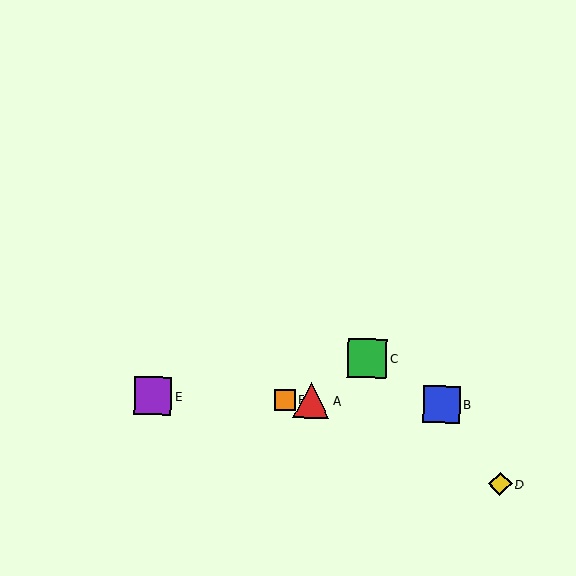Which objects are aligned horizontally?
Objects A, B, E, F are aligned horizontally.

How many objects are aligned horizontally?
4 objects (A, B, E, F) are aligned horizontally.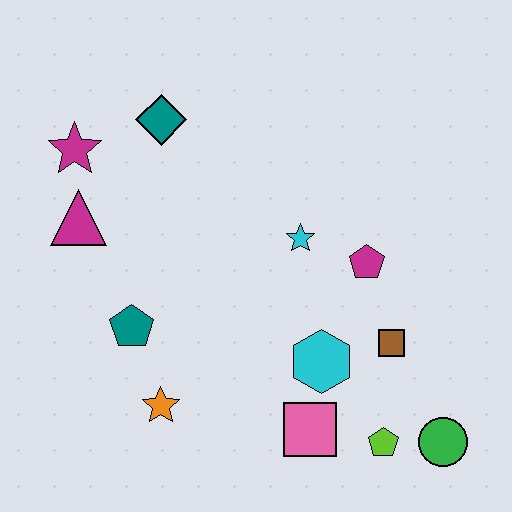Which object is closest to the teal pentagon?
The orange star is closest to the teal pentagon.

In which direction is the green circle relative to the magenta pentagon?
The green circle is below the magenta pentagon.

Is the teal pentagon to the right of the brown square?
No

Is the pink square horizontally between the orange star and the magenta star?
No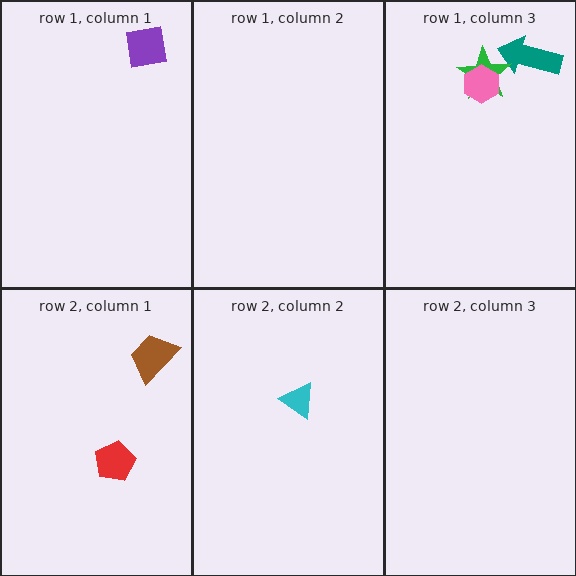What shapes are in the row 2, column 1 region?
The brown trapezoid, the red pentagon.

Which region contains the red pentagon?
The row 2, column 1 region.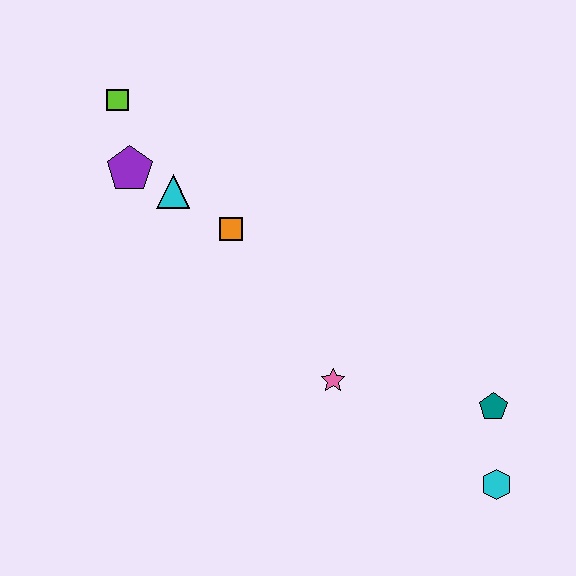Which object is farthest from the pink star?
The lime square is farthest from the pink star.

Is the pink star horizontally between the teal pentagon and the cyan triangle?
Yes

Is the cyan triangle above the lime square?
No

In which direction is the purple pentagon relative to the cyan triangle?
The purple pentagon is to the left of the cyan triangle.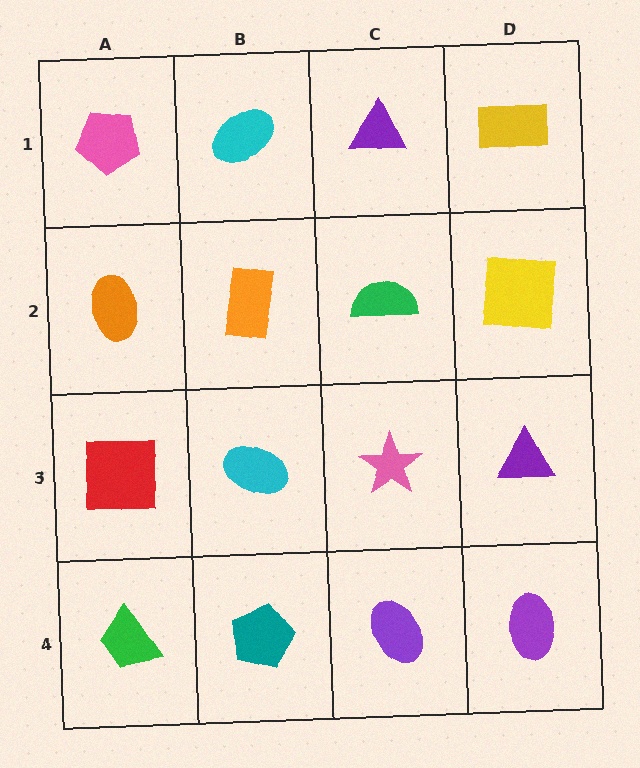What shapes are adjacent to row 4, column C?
A pink star (row 3, column C), a teal pentagon (row 4, column B), a purple ellipse (row 4, column D).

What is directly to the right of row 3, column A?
A cyan ellipse.